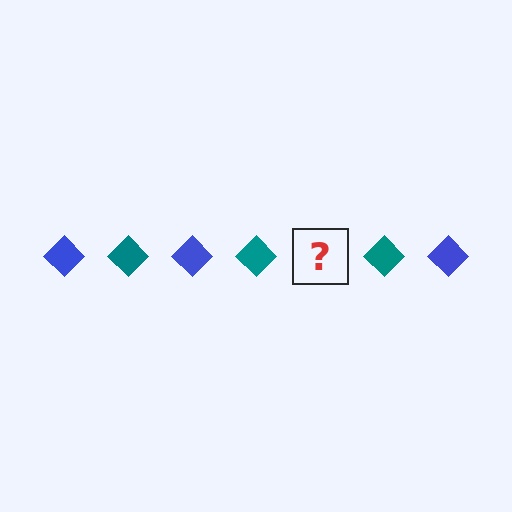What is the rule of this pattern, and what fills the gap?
The rule is that the pattern cycles through blue, teal diamonds. The gap should be filled with a blue diamond.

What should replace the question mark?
The question mark should be replaced with a blue diamond.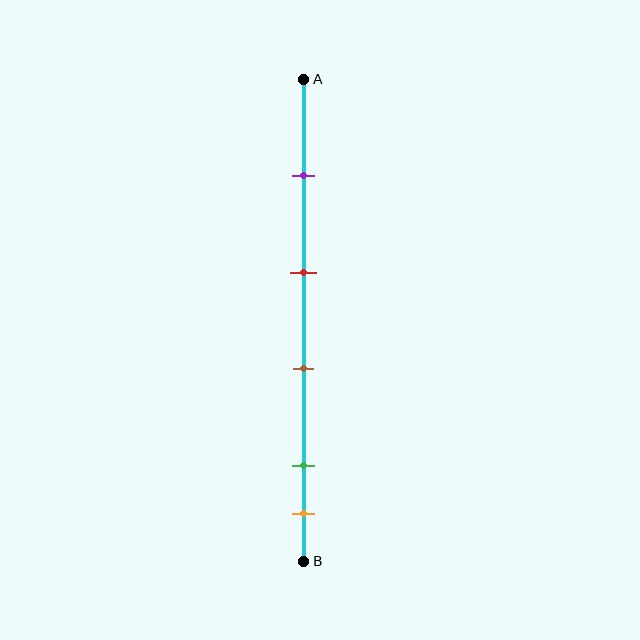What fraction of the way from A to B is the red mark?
The red mark is approximately 40% (0.4) of the way from A to B.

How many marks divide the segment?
There are 5 marks dividing the segment.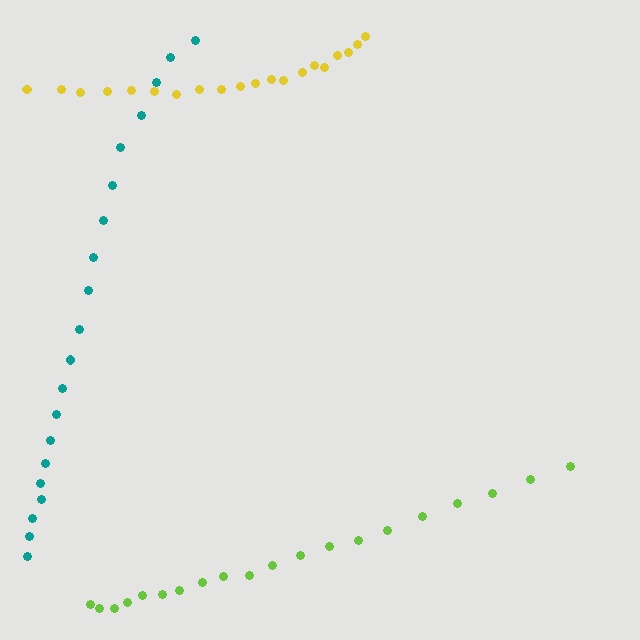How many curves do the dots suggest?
There are 3 distinct paths.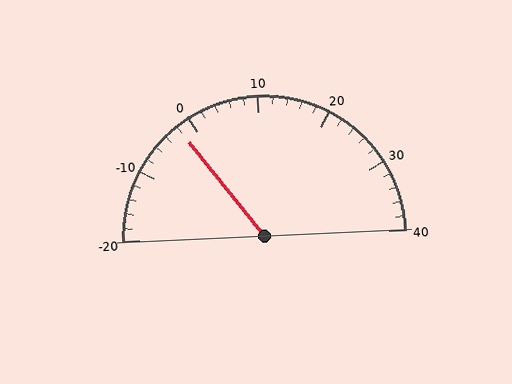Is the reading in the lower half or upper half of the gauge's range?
The reading is in the lower half of the range (-20 to 40).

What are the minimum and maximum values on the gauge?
The gauge ranges from -20 to 40.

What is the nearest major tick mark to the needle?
The nearest major tick mark is 0.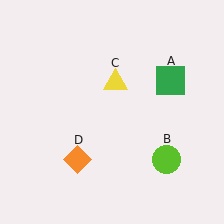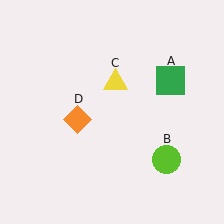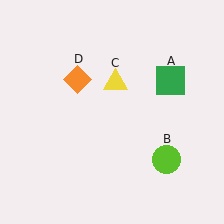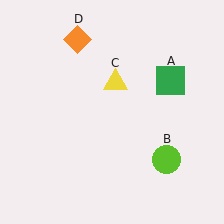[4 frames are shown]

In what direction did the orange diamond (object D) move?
The orange diamond (object D) moved up.